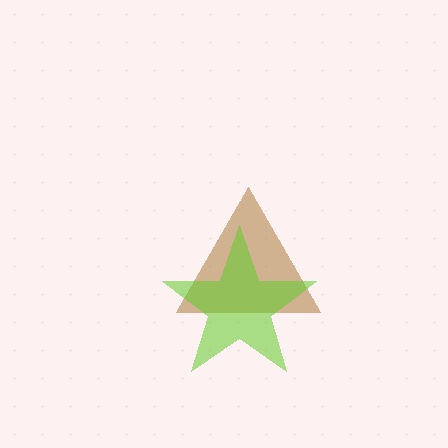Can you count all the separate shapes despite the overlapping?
Yes, there are 2 separate shapes.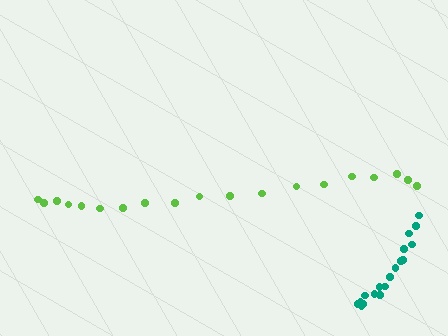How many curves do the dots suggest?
There are 2 distinct paths.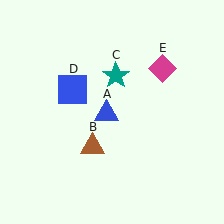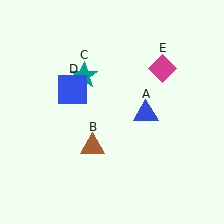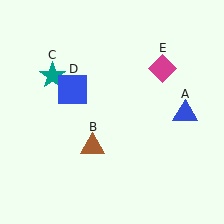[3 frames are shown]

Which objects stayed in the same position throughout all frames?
Brown triangle (object B) and blue square (object D) and magenta diamond (object E) remained stationary.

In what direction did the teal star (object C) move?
The teal star (object C) moved left.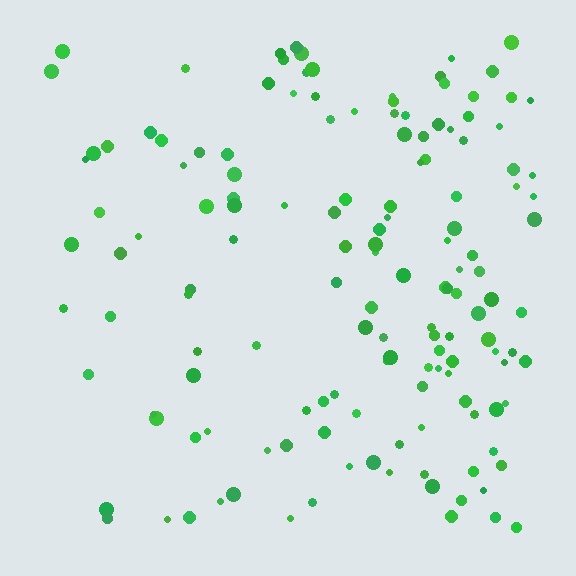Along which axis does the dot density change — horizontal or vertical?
Horizontal.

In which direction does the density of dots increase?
From left to right, with the right side densest.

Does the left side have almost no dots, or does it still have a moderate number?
Still a moderate number, just noticeably fewer than the right.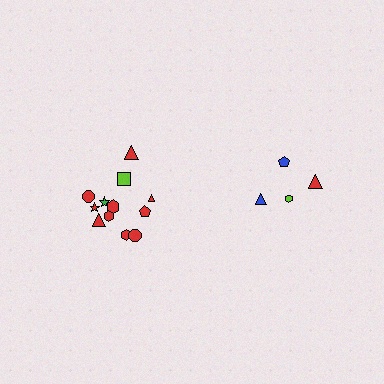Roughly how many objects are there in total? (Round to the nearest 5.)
Roughly 15 objects in total.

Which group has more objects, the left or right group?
The left group.